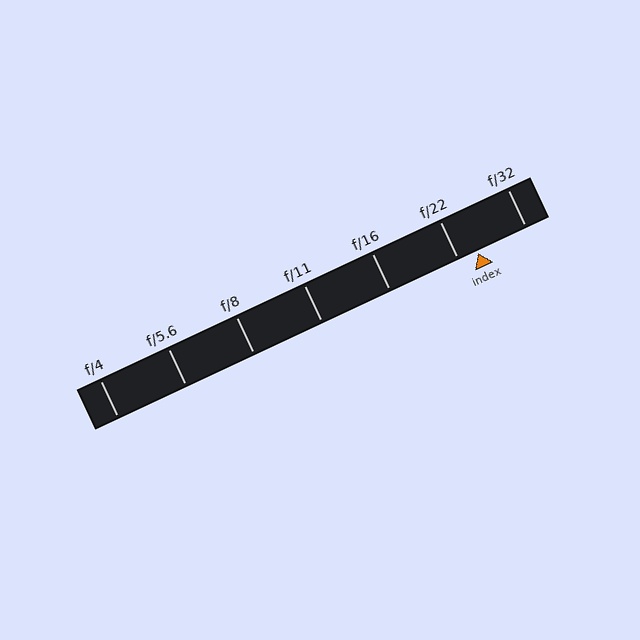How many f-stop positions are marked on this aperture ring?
There are 7 f-stop positions marked.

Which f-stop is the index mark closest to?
The index mark is closest to f/22.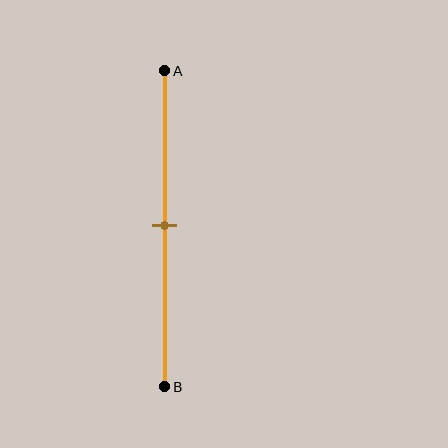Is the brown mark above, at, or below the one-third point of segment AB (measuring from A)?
The brown mark is below the one-third point of segment AB.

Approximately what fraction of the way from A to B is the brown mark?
The brown mark is approximately 50% of the way from A to B.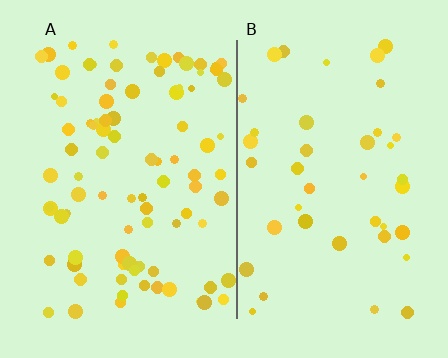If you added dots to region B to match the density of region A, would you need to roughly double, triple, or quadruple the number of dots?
Approximately double.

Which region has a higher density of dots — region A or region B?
A (the left).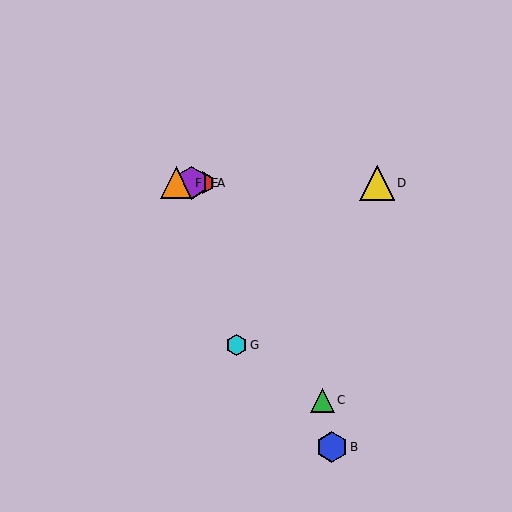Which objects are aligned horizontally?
Objects A, D, E, F are aligned horizontally.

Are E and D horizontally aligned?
Yes, both are at y≈183.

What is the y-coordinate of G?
Object G is at y≈345.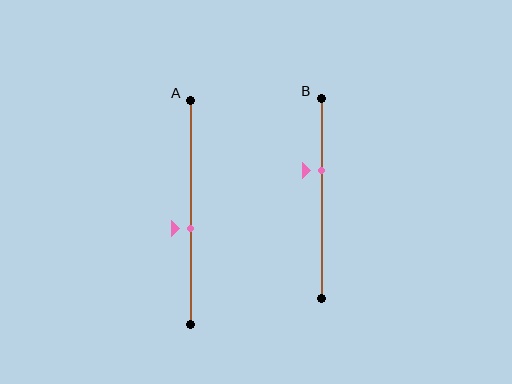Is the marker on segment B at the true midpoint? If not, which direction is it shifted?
No, the marker on segment B is shifted upward by about 14% of the segment length.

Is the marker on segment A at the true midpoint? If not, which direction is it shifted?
No, the marker on segment A is shifted downward by about 7% of the segment length.